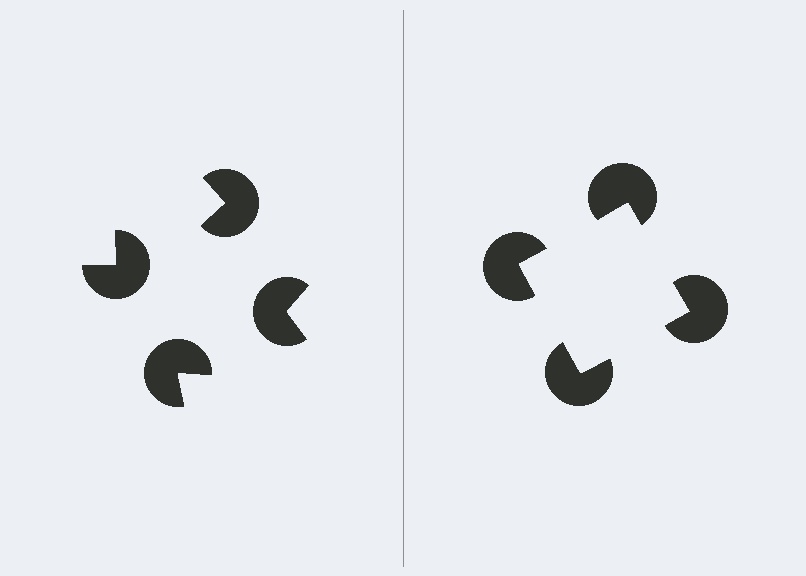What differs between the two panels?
The pac-man discs are positioned identically on both sides; only the wedge orientations differ. On the right they align to a square; on the left they are misaligned.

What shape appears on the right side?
An illusory square.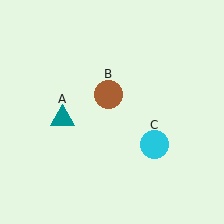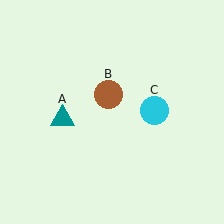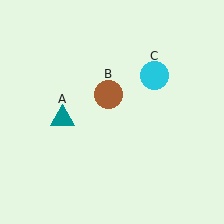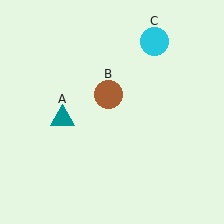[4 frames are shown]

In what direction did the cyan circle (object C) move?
The cyan circle (object C) moved up.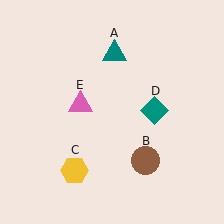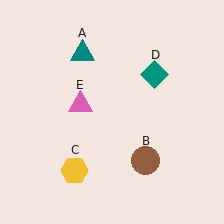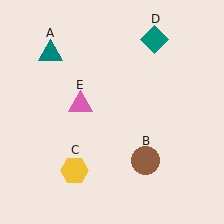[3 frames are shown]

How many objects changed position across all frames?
2 objects changed position: teal triangle (object A), teal diamond (object D).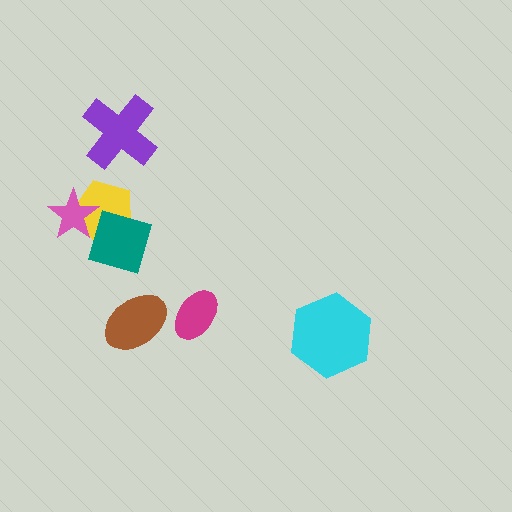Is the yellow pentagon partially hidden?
Yes, it is partially covered by another shape.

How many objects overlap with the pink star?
2 objects overlap with the pink star.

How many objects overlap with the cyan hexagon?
0 objects overlap with the cyan hexagon.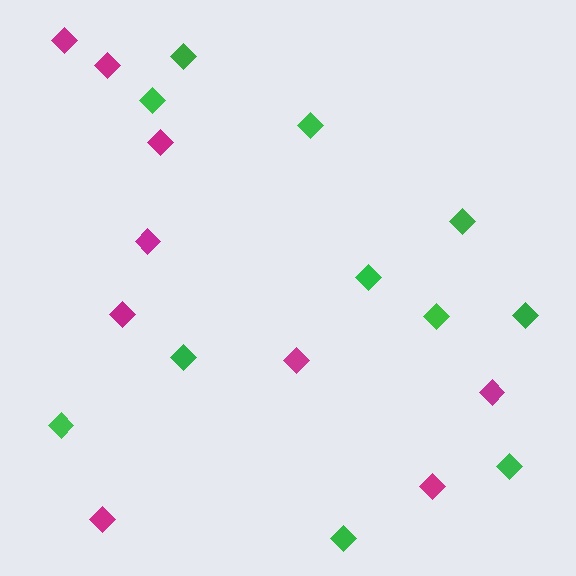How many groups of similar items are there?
There are 2 groups: one group of magenta diamonds (9) and one group of green diamonds (11).